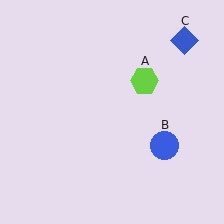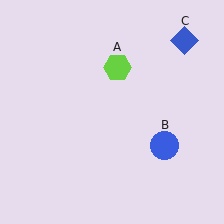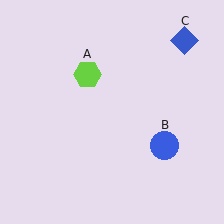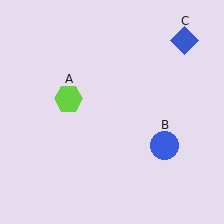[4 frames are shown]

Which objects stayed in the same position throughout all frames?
Blue circle (object B) and blue diamond (object C) remained stationary.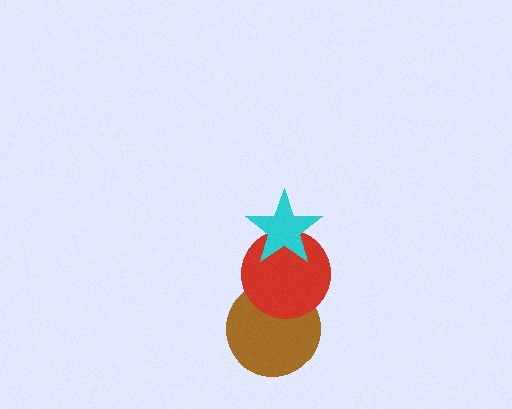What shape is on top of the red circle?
The cyan star is on top of the red circle.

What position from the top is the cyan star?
The cyan star is 1st from the top.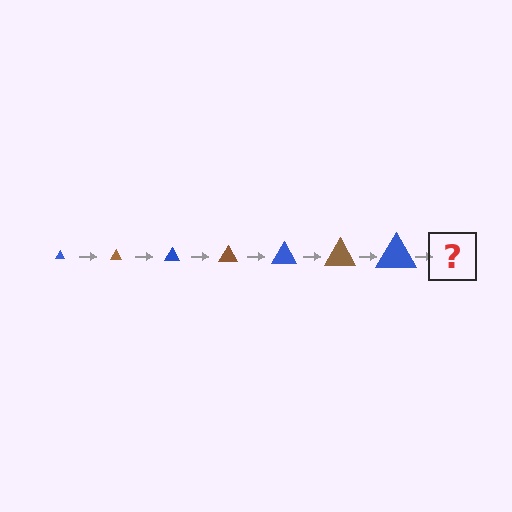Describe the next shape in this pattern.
It should be a brown triangle, larger than the previous one.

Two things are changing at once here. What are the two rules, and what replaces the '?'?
The two rules are that the triangle grows larger each step and the color cycles through blue and brown. The '?' should be a brown triangle, larger than the previous one.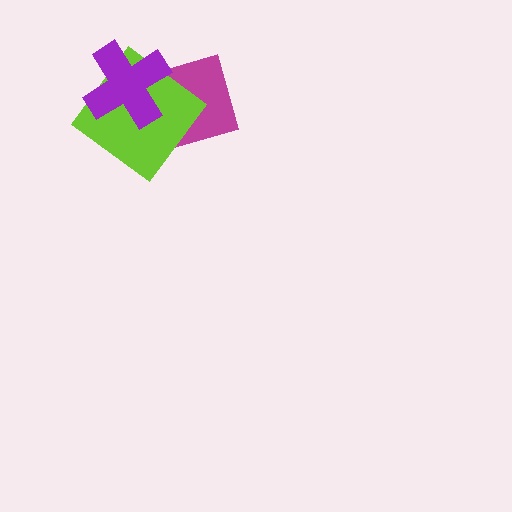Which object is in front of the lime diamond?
The purple cross is in front of the lime diamond.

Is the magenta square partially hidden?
Yes, it is partially covered by another shape.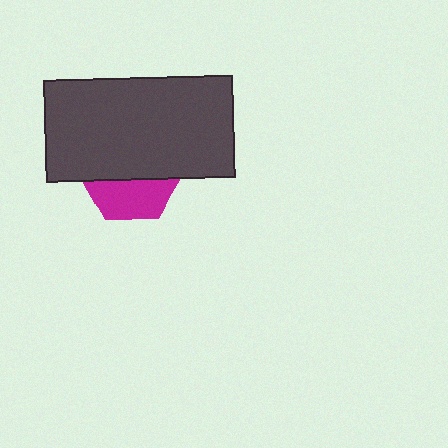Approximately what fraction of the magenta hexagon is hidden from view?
Roughly 60% of the magenta hexagon is hidden behind the dark gray rectangle.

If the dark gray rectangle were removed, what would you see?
You would see the complete magenta hexagon.